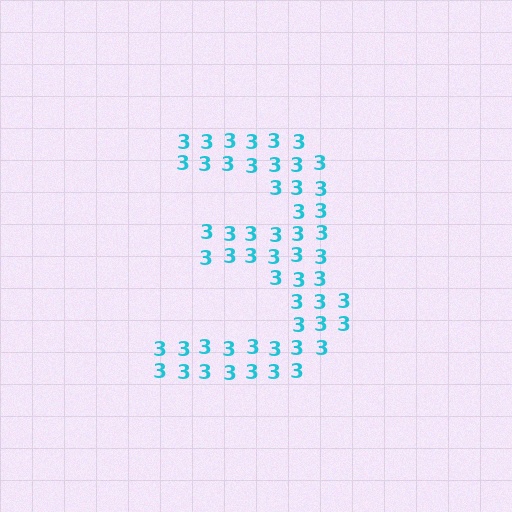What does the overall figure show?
The overall figure shows the digit 3.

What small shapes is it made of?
It is made of small digit 3's.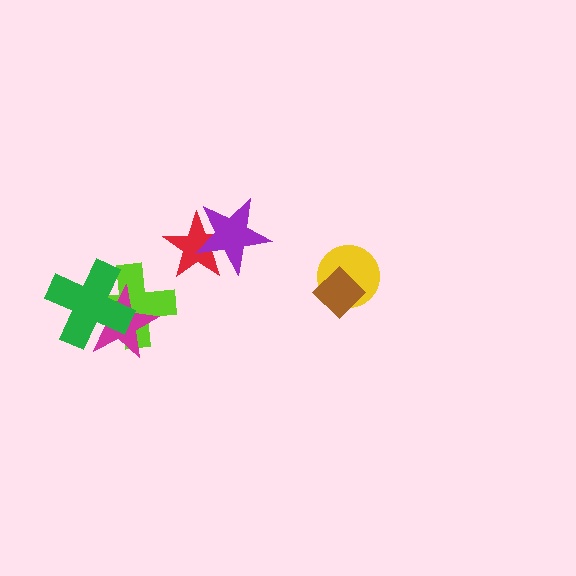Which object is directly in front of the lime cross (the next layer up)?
The magenta star is directly in front of the lime cross.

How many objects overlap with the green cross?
2 objects overlap with the green cross.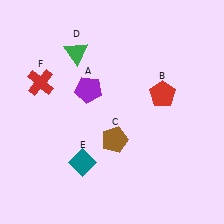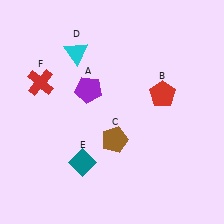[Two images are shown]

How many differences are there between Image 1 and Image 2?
There is 1 difference between the two images.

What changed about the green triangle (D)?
In Image 1, D is green. In Image 2, it changed to cyan.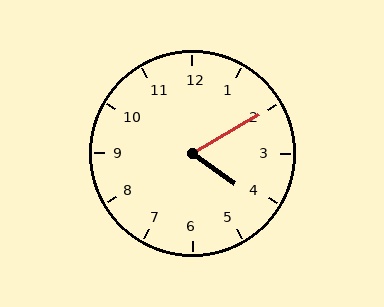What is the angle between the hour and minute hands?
Approximately 65 degrees.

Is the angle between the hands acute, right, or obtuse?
It is acute.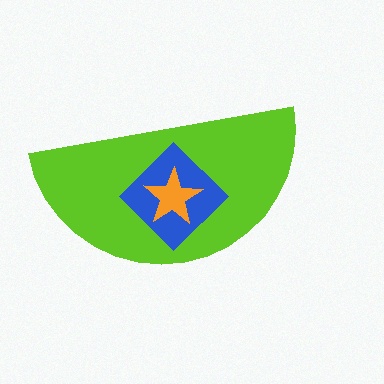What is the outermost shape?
The lime semicircle.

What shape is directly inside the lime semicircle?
The blue diamond.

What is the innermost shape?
The orange star.